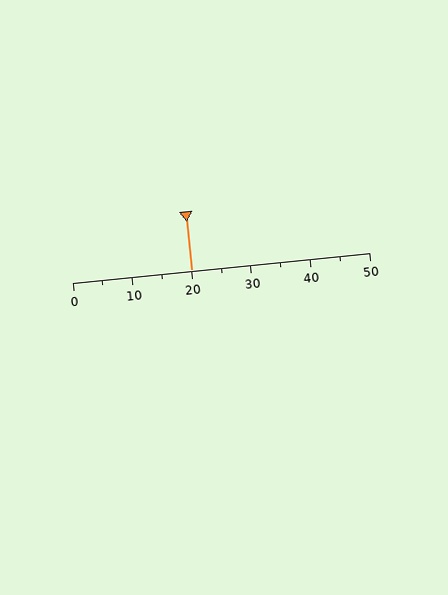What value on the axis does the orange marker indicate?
The marker indicates approximately 20.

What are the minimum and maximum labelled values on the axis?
The axis runs from 0 to 50.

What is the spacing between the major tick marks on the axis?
The major ticks are spaced 10 apart.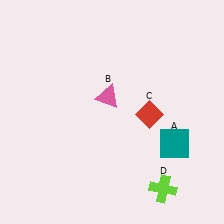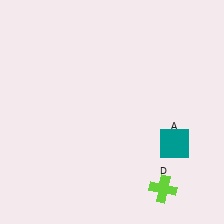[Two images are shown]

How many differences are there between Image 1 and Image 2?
There are 2 differences between the two images.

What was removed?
The red diamond (C), the pink triangle (B) were removed in Image 2.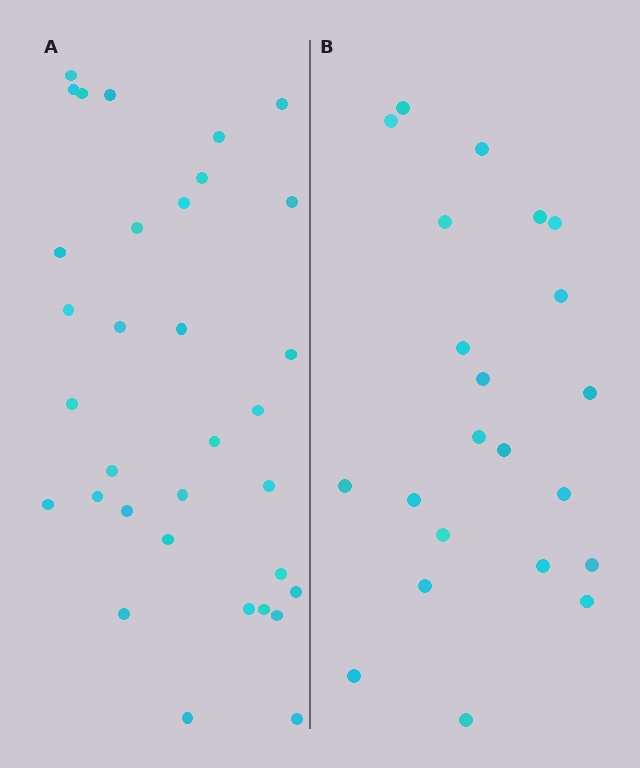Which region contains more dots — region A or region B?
Region A (the left region) has more dots.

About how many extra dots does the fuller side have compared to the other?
Region A has roughly 12 or so more dots than region B.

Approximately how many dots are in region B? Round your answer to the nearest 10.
About 20 dots. (The exact count is 22, which rounds to 20.)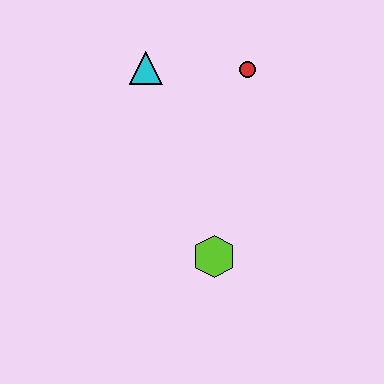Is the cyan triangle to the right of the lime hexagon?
No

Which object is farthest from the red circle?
The lime hexagon is farthest from the red circle.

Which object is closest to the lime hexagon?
The red circle is closest to the lime hexagon.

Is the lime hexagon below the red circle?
Yes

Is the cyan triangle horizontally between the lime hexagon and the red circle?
No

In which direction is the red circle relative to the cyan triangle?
The red circle is to the right of the cyan triangle.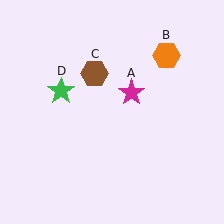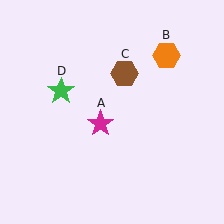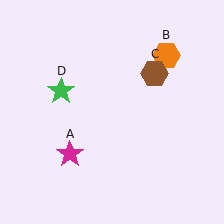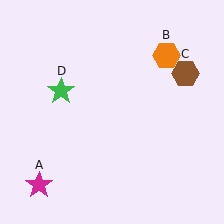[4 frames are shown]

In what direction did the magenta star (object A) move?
The magenta star (object A) moved down and to the left.